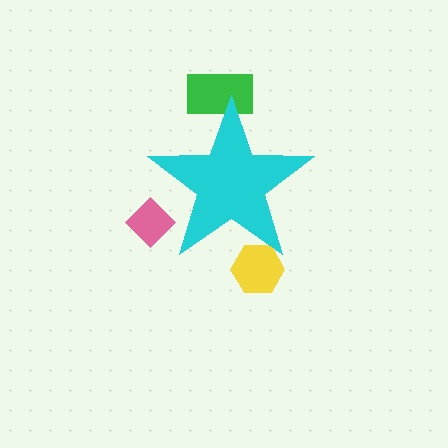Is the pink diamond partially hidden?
Yes, the pink diamond is partially hidden behind the cyan star.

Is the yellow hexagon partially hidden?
Yes, the yellow hexagon is partially hidden behind the cyan star.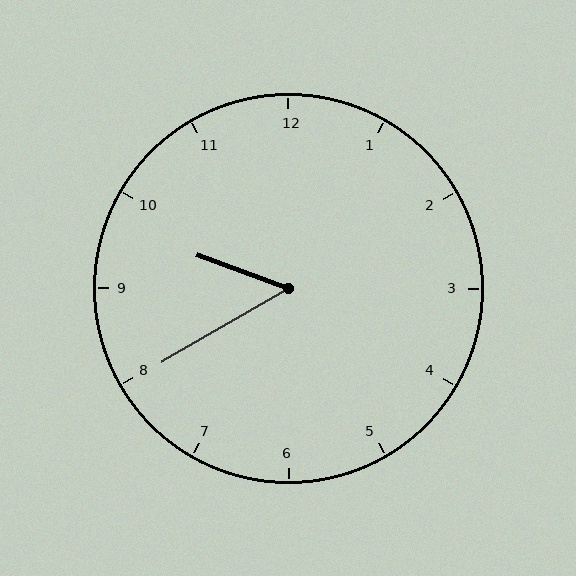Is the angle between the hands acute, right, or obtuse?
It is acute.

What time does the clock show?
9:40.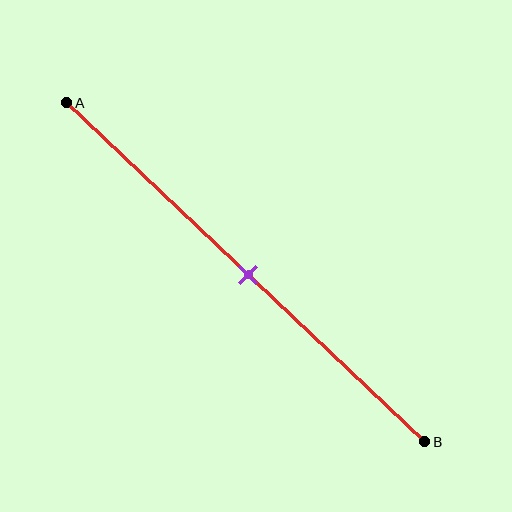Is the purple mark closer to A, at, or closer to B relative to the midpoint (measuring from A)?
The purple mark is approximately at the midpoint of segment AB.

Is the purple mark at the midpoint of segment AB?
Yes, the mark is approximately at the midpoint.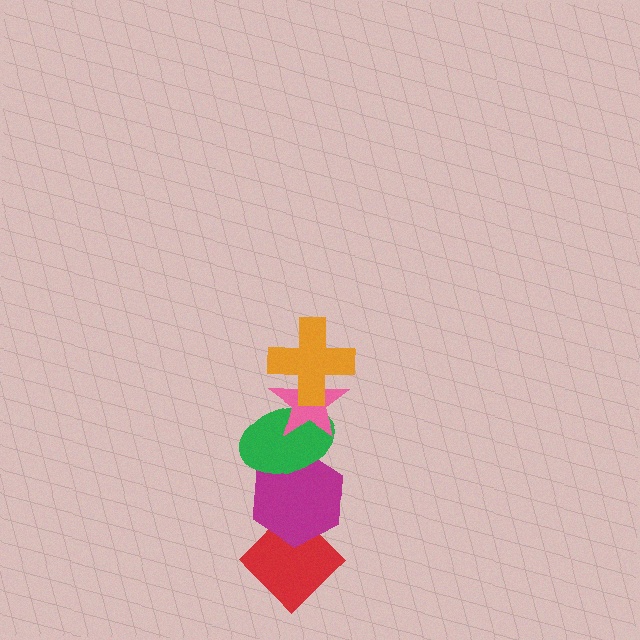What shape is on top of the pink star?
The orange cross is on top of the pink star.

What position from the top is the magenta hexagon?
The magenta hexagon is 4th from the top.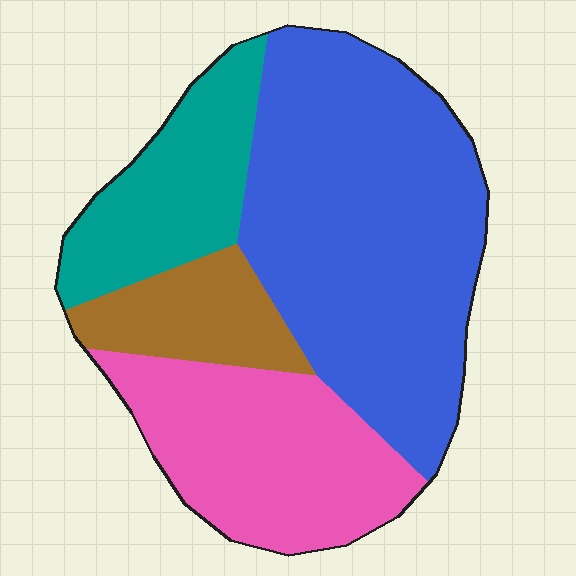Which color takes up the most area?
Blue, at roughly 45%.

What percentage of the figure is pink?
Pink covers 25% of the figure.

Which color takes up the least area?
Brown, at roughly 10%.